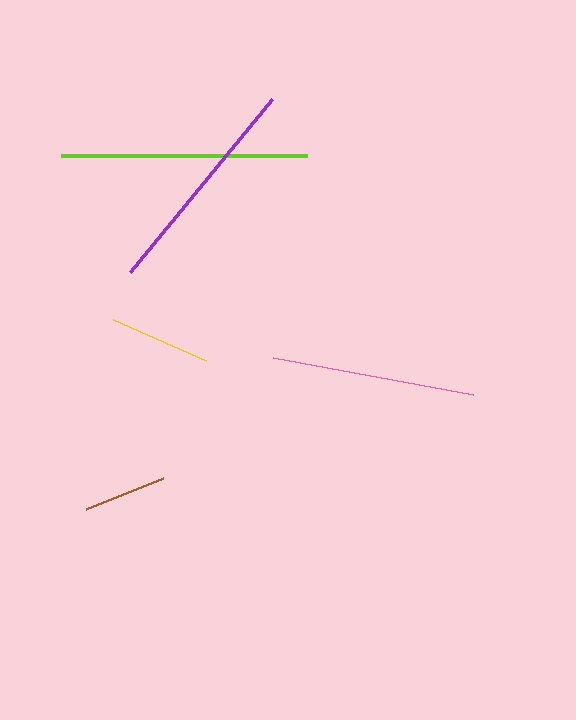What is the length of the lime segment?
The lime segment is approximately 246 pixels long.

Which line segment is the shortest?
The brown line is the shortest at approximately 83 pixels.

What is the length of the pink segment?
The pink segment is approximately 203 pixels long.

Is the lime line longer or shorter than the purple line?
The lime line is longer than the purple line.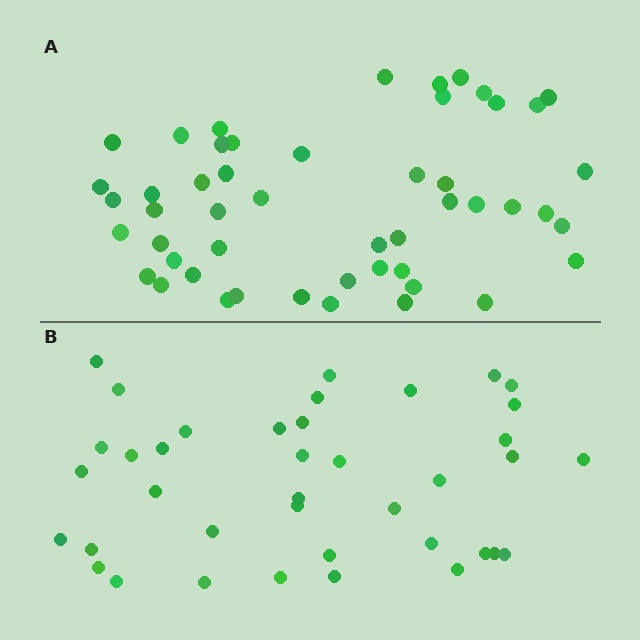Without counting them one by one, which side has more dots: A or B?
Region A (the top region) has more dots.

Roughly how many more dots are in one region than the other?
Region A has roughly 12 or so more dots than region B.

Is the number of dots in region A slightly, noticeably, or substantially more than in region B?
Region A has noticeably more, but not dramatically so. The ratio is roughly 1.3 to 1.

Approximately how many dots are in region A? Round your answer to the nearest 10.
About 50 dots.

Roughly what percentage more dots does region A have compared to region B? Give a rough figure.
About 30% more.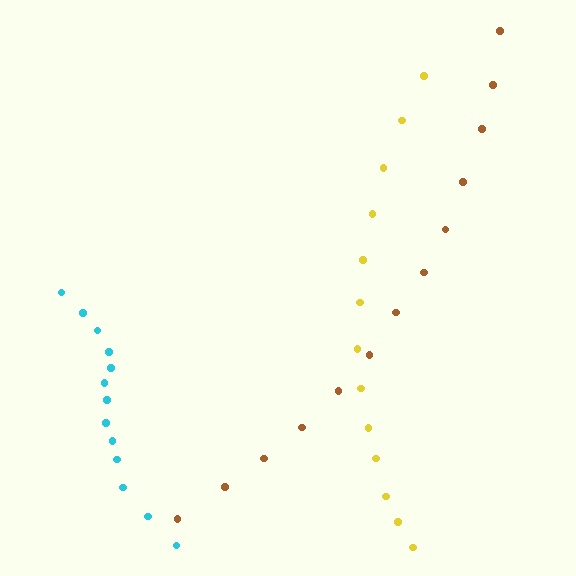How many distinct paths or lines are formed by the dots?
There are 3 distinct paths.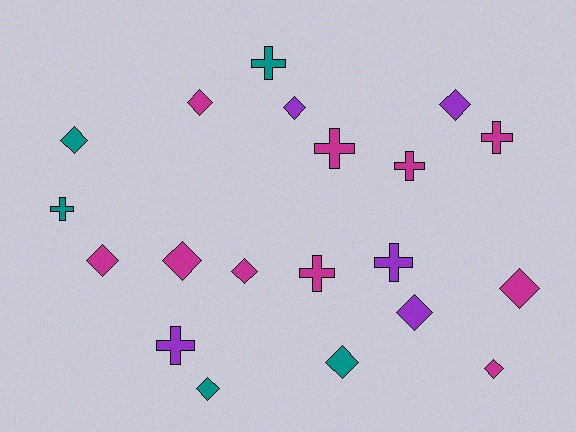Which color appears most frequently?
Magenta, with 10 objects.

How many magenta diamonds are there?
There are 6 magenta diamonds.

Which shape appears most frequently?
Diamond, with 12 objects.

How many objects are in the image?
There are 20 objects.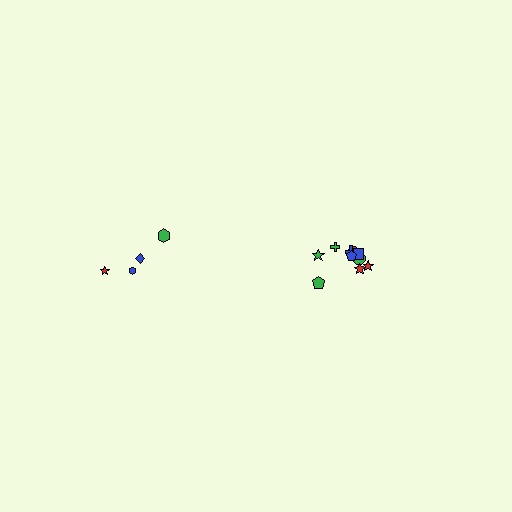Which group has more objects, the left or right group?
The right group.